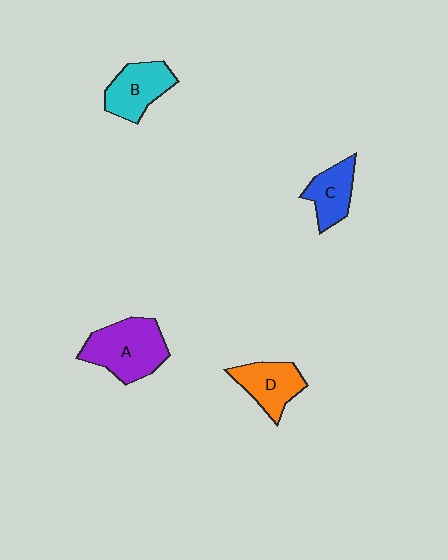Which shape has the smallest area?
Shape C (blue).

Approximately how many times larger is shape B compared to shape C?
Approximately 1.2 times.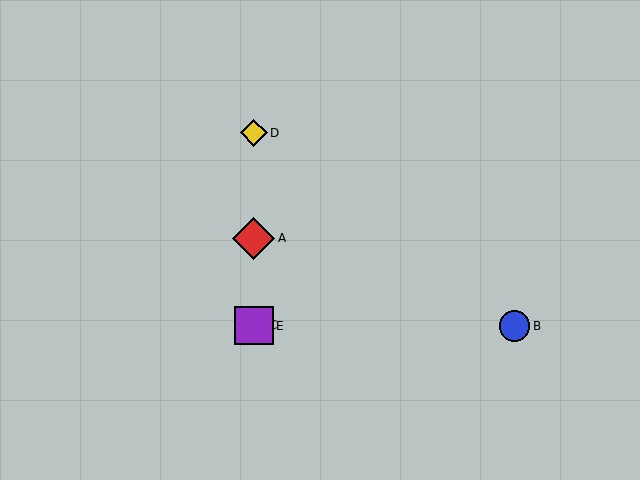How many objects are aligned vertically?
4 objects (A, C, D, E) are aligned vertically.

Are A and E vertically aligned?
Yes, both are at x≈254.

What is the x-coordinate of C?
Object C is at x≈254.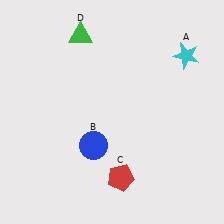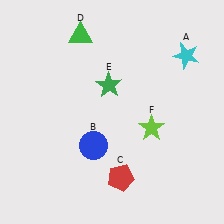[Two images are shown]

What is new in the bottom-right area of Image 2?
A lime star (F) was added in the bottom-right area of Image 2.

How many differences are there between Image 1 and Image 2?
There are 2 differences between the two images.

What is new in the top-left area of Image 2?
A green star (E) was added in the top-left area of Image 2.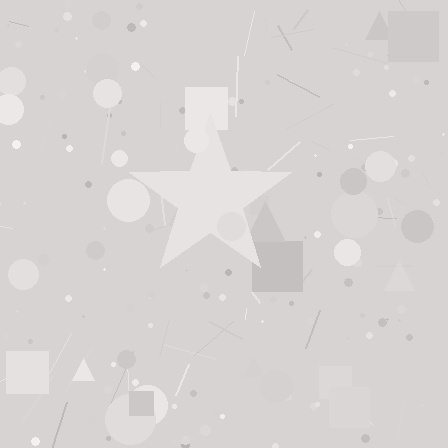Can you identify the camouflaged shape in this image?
The camouflaged shape is a star.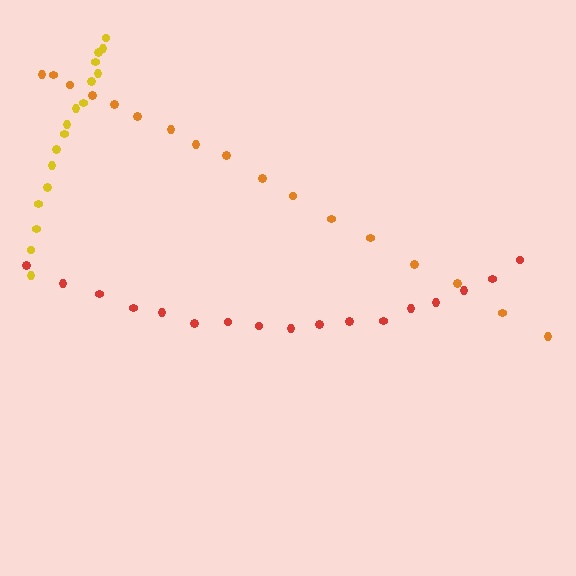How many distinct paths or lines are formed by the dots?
There are 3 distinct paths.